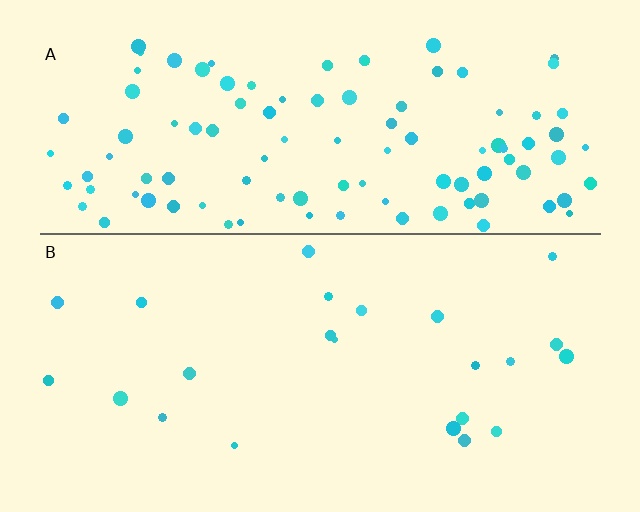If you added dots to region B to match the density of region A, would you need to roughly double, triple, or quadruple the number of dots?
Approximately quadruple.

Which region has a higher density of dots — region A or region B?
A (the top).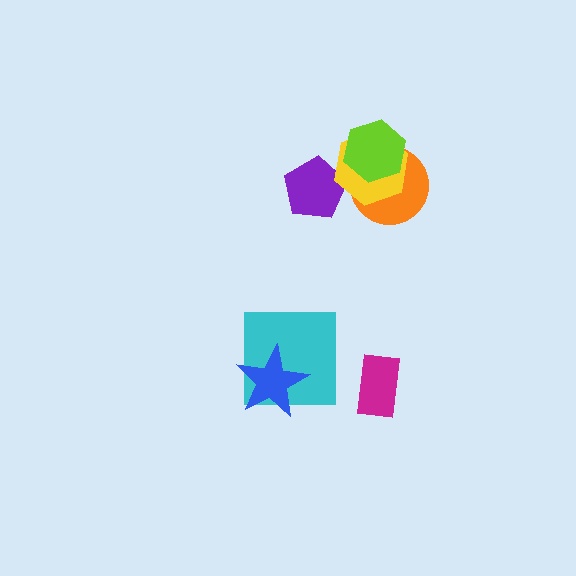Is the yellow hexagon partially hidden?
Yes, it is partially covered by another shape.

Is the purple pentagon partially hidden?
Yes, it is partially covered by another shape.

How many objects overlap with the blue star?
1 object overlaps with the blue star.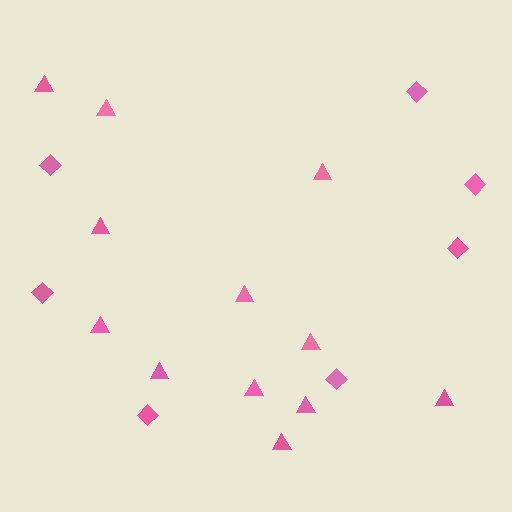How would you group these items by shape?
There are 2 groups: one group of triangles (12) and one group of diamonds (7).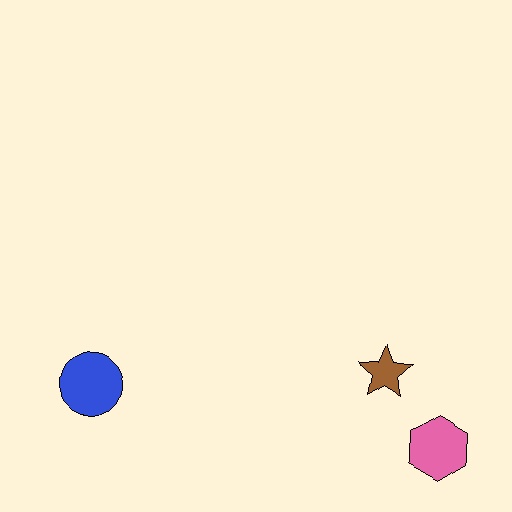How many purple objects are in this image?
There are no purple objects.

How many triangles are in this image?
There are no triangles.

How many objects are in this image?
There are 3 objects.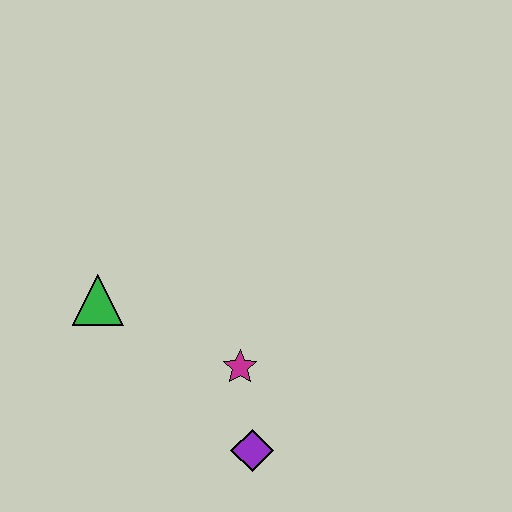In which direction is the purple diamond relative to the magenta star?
The purple diamond is below the magenta star.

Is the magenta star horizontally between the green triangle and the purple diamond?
Yes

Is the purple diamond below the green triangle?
Yes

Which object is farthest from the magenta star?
The green triangle is farthest from the magenta star.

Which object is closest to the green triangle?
The magenta star is closest to the green triangle.